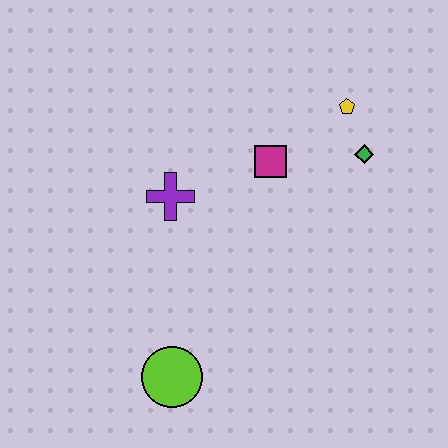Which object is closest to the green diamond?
The yellow pentagon is closest to the green diamond.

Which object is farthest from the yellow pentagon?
The lime circle is farthest from the yellow pentagon.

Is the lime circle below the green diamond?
Yes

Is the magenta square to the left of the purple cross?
No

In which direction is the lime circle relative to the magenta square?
The lime circle is below the magenta square.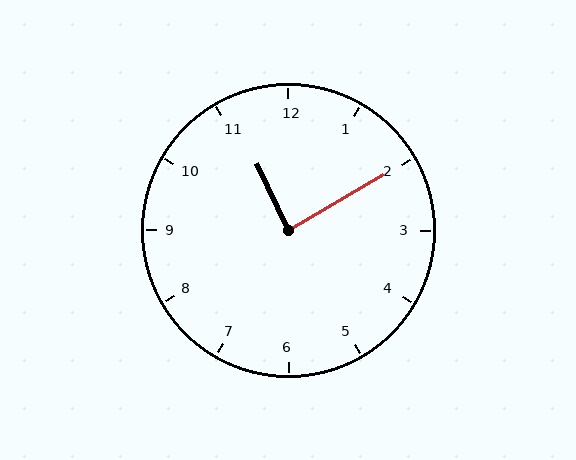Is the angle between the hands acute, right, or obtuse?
It is right.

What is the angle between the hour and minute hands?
Approximately 85 degrees.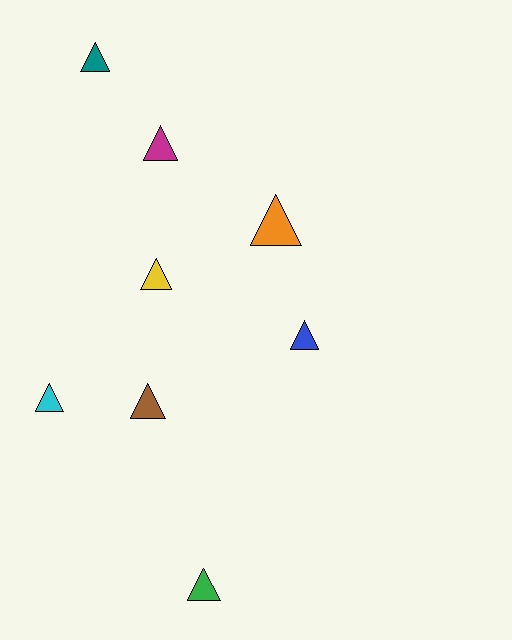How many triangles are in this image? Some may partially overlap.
There are 8 triangles.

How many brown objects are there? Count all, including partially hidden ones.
There is 1 brown object.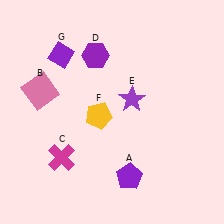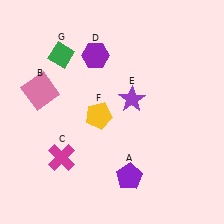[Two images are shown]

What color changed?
The diamond (G) changed from purple in Image 1 to green in Image 2.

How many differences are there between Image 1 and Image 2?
There is 1 difference between the two images.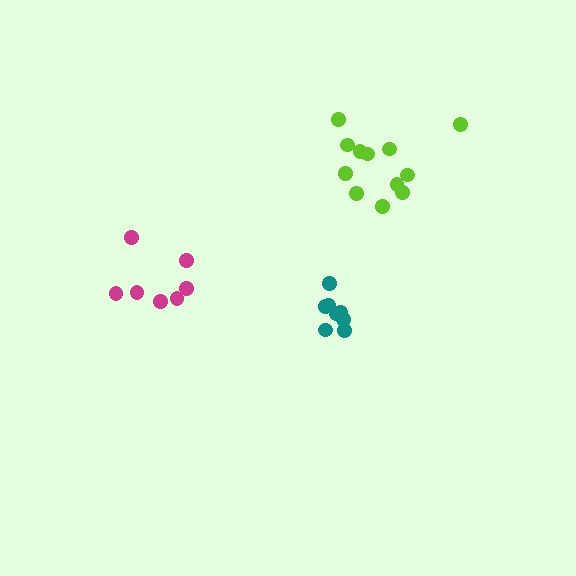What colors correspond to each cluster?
The clusters are colored: lime, magenta, teal.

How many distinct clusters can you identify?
There are 3 distinct clusters.